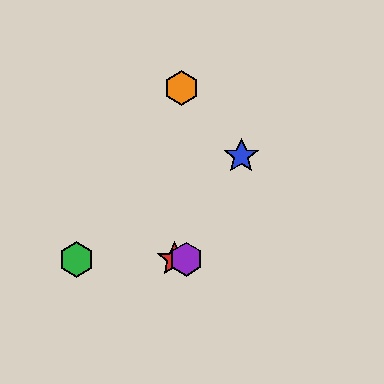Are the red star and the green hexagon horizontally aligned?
Yes, both are at y≈259.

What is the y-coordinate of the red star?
The red star is at y≈259.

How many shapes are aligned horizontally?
4 shapes (the red star, the green hexagon, the yellow hexagon, the purple hexagon) are aligned horizontally.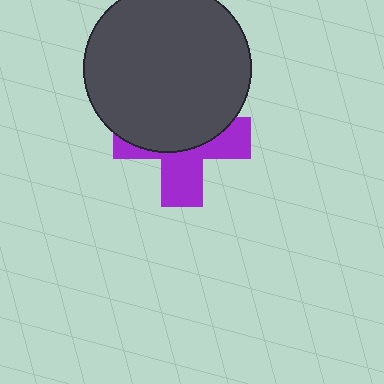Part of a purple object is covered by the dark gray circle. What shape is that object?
It is a cross.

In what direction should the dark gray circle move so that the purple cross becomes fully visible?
The dark gray circle should move up. That is the shortest direction to clear the overlap and leave the purple cross fully visible.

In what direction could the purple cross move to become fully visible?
The purple cross could move down. That would shift it out from behind the dark gray circle entirely.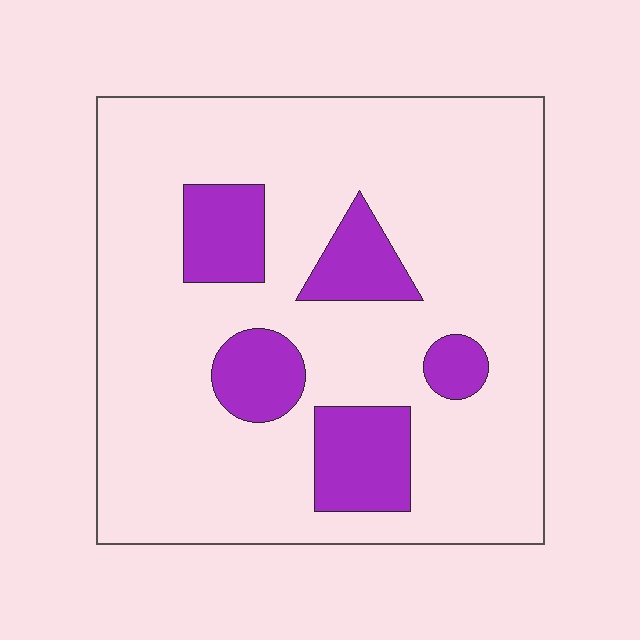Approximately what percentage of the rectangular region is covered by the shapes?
Approximately 20%.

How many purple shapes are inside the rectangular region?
5.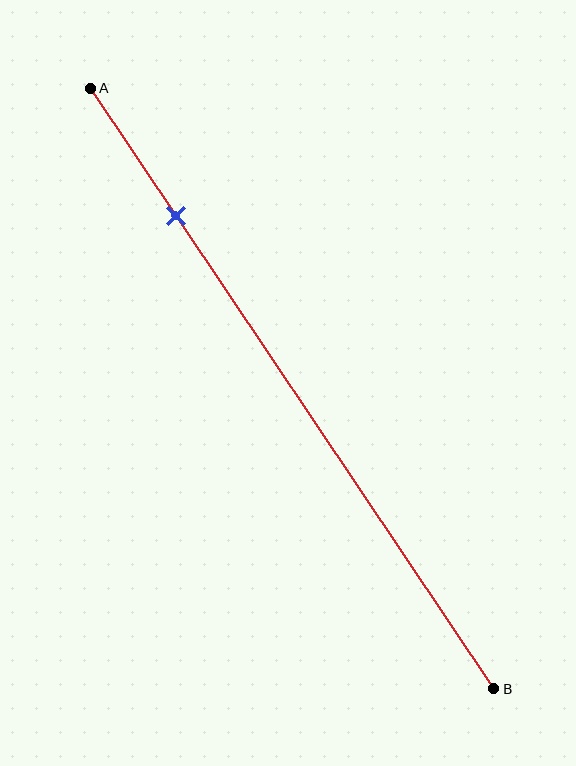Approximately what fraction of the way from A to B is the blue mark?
The blue mark is approximately 20% of the way from A to B.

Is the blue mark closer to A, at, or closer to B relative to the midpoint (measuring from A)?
The blue mark is closer to point A than the midpoint of segment AB.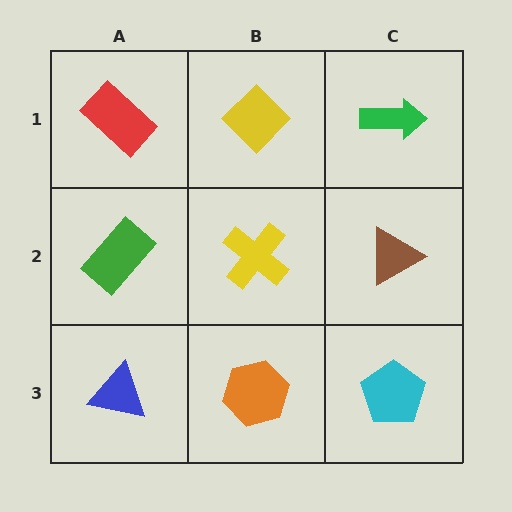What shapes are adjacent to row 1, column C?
A brown triangle (row 2, column C), a yellow diamond (row 1, column B).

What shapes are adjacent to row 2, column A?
A red rectangle (row 1, column A), a blue triangle (row 3, column A), a yellow cross (row 2, column B).